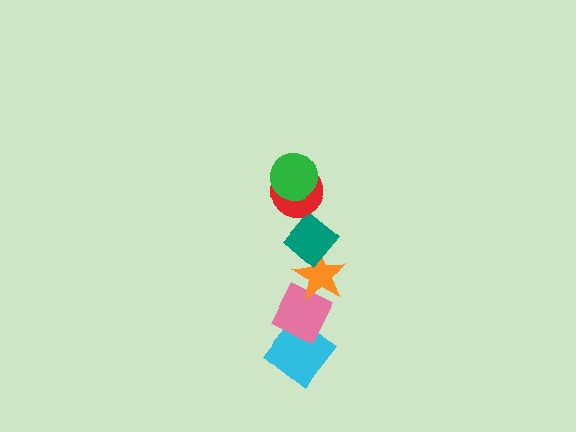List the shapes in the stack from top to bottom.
From top to bottom: the green circle, the red circle, the teal diamond, the orange star, the pink diamond, the cyan diamond.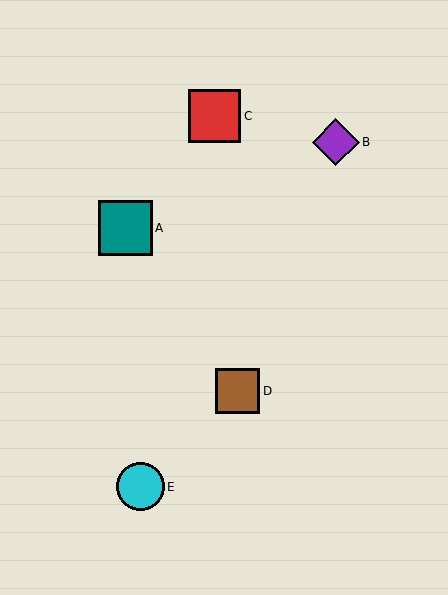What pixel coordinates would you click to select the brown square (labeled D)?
Click at (238, 391) to select the brown square D.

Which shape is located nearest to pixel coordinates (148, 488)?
The cyan circle (labeled E) at (140, 487) is nearest to that location.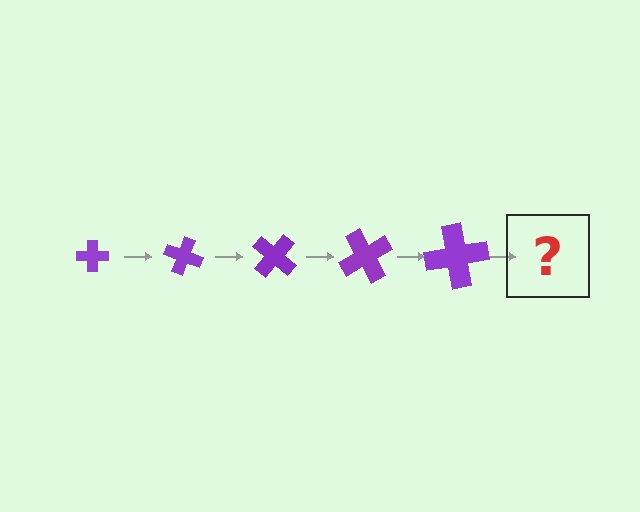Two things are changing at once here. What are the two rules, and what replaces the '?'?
The two rules are that the cross grows larger each step and it rotates 20 degrees each step. The '?' should be a cross, larger than the previous one and rotated 100 degrees from the start.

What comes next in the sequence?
The next element should be a cross, larger than the previous one and rotated 100 degrees from the start.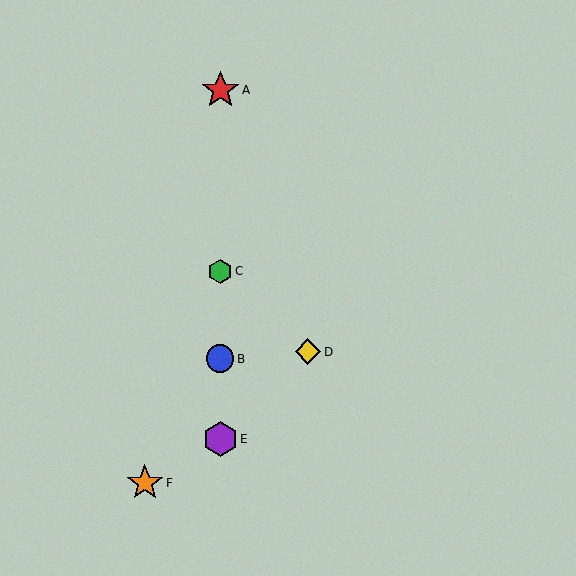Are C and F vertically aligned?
No, C is at x≈220 and F is at x≈145.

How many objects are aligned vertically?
4 objects (A, B, C, E) are aligned vertically.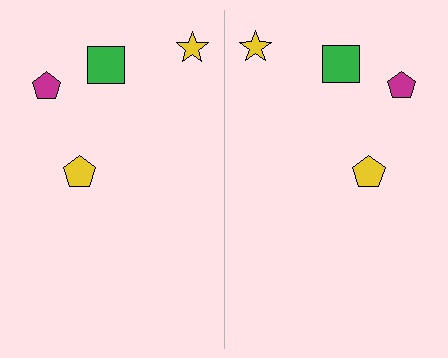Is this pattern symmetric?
Yes, this pattern has bilateral (reflection) symmetry.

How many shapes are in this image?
There are 8 shapes in this image.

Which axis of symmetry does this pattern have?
The pattern has a vertical axis of symmetry running through the center of the image.